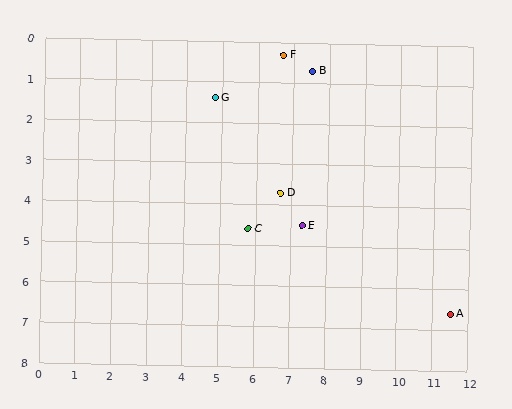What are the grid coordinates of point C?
Point C is at approximately (5.8, 4.6).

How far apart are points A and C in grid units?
Points A and C are about 6.0 grid units apart.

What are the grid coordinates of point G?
Point G is at approximately (4.8, 1.4).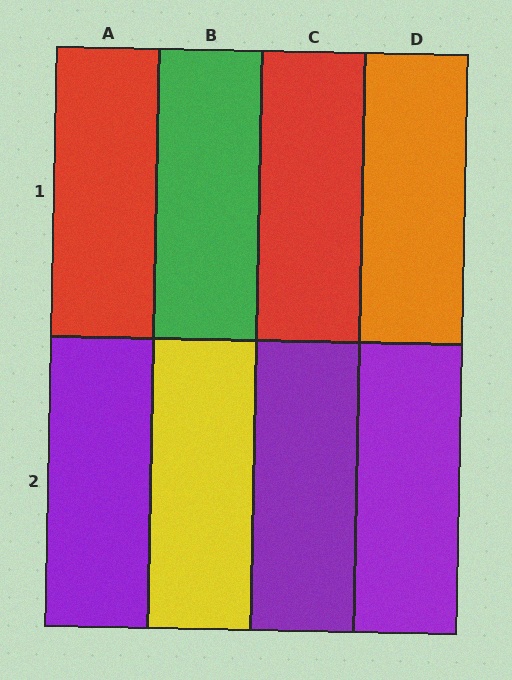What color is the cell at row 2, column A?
Purple.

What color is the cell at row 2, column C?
Purple.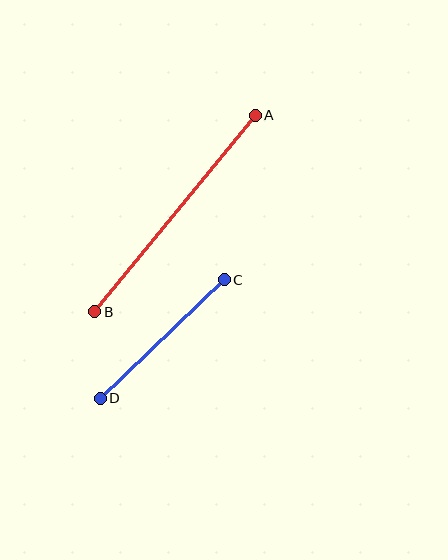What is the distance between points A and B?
The distance is approximately 254 pixels.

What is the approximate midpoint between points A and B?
The midpoint is at approximately (175, 213) pixels.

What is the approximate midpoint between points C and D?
The midpoint is at approximately (162, 339) pixels.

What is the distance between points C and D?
The distance is approximately 171 pixels.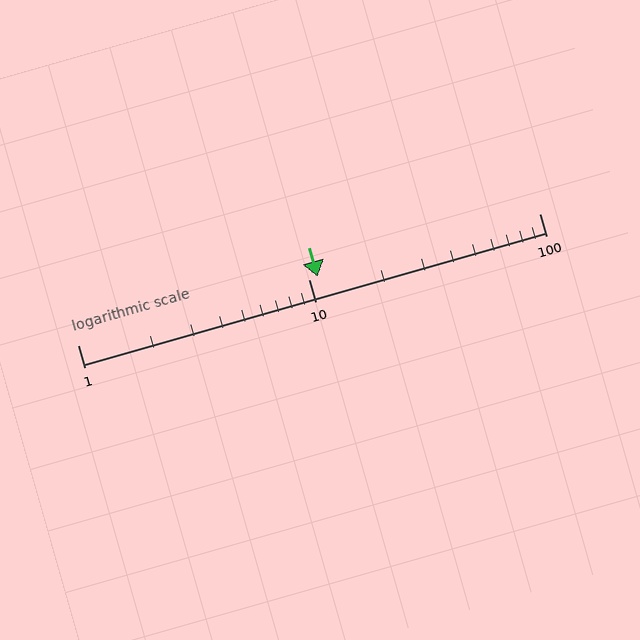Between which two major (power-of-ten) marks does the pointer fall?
The pointer is between 10 and 100.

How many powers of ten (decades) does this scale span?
The scale spans 2 decades, from 1 to 100.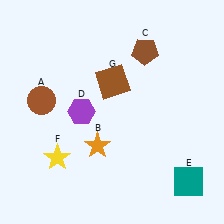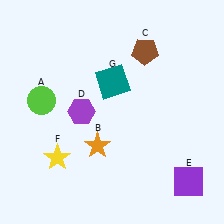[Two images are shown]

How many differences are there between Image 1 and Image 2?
There are 3 differences between the two images.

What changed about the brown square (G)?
In Image 1, G is brown. In Image 2, it changed to teal.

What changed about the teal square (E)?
In Image 1, E is teal. In Image 2, it changed to purple.